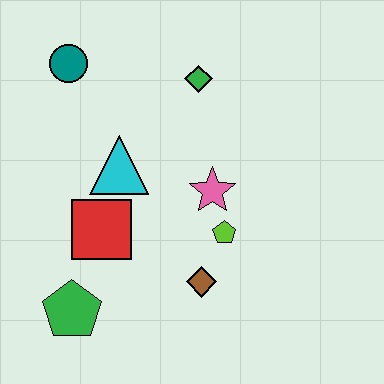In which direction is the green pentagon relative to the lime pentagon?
The green pentagon is to the left of the lime pentagon.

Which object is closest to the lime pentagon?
The pink star is closest to the lime pentagon.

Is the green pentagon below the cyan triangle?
Yes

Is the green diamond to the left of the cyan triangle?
No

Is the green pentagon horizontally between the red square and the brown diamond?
No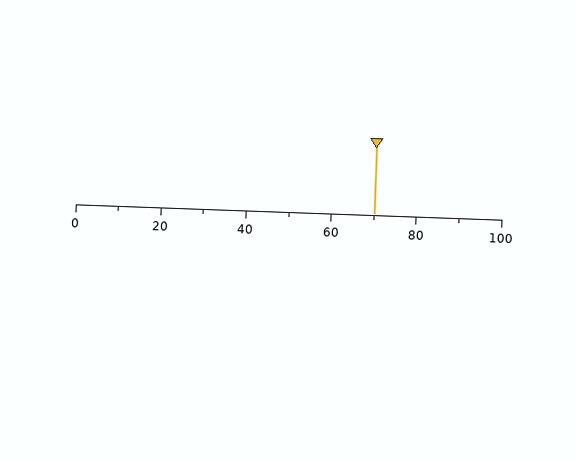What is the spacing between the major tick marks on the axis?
The major ticks are spaced 20 apart.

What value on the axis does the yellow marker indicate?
The marker indicates approximately 70.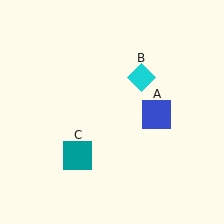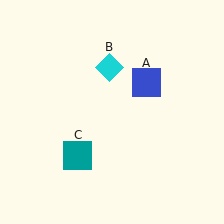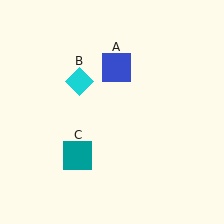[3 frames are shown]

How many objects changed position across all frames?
2 objects changed position: blue square (object A), cyan diamond (object B).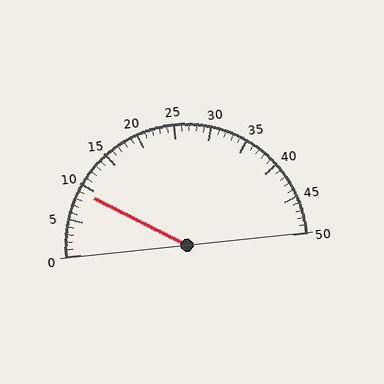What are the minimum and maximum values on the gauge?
The gauge ranges from 0 to 50.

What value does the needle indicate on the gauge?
The needle indicates approximately 9.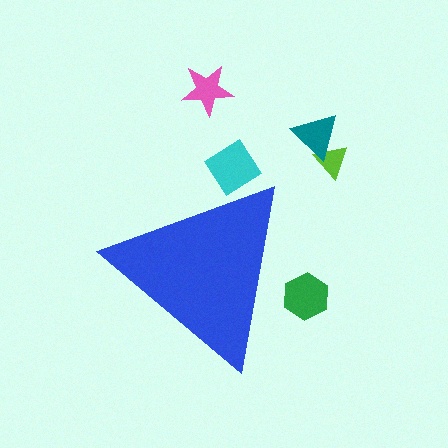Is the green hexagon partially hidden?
Yes, the green hexagon is partially hidden behind the blue triangle.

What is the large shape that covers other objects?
A blue triangle.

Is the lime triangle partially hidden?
No, the lime triangle is fully visible.